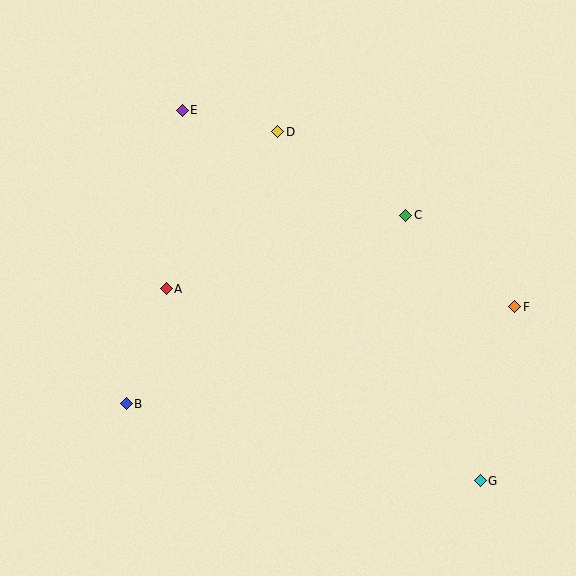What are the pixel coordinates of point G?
Point G is at (481, 480).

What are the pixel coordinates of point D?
Point D is at (278, 132).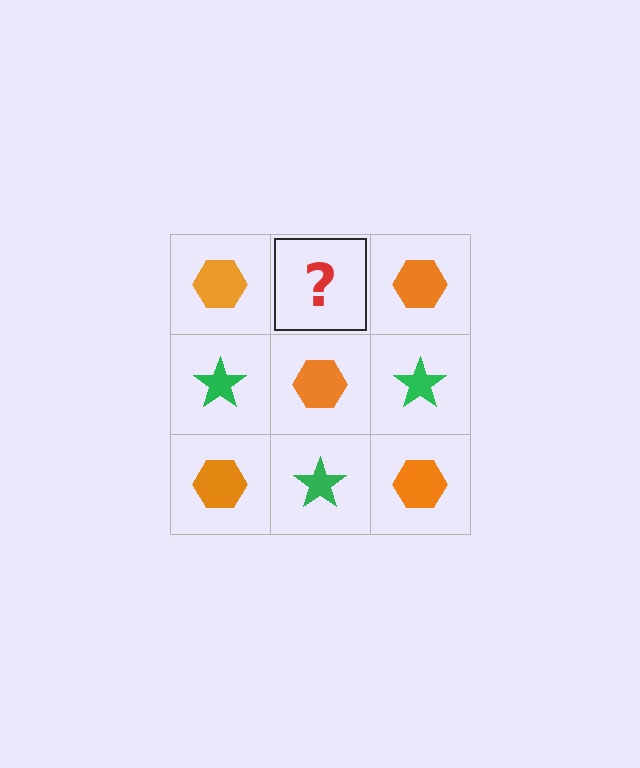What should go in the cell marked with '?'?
The missing cell should contain a green star.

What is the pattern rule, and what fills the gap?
The rule is that it alternates orange hexagon and green star in a checkerboard pattern. The gap should be filled with a green star.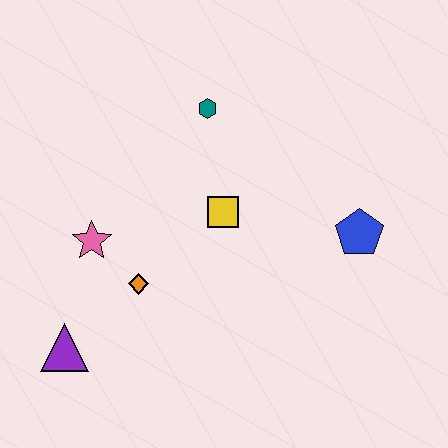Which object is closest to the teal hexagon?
The yellow square is closest to the teal hexagon.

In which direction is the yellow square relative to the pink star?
The yellow square is to the right of the pink star.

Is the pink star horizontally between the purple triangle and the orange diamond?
Yes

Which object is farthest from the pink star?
The blue pentagon is farthest from the pink star.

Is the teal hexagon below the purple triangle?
No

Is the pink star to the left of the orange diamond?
Yes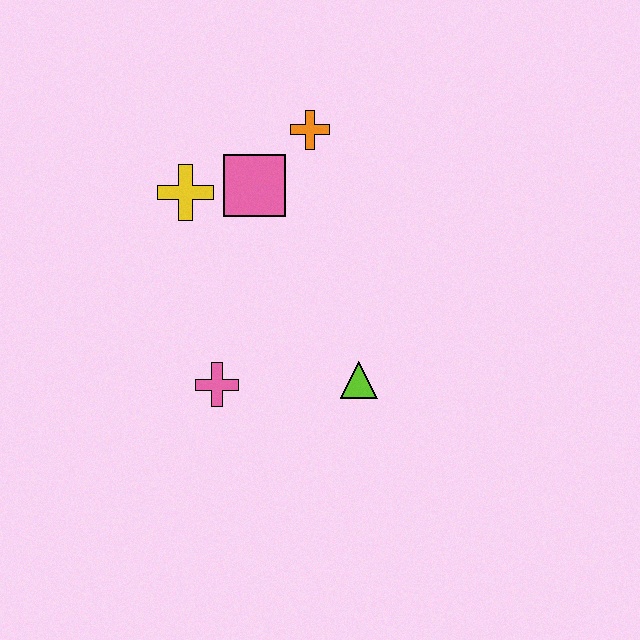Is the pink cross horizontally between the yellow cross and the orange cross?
Yes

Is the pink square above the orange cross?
No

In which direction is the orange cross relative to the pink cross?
The orange cross is above the pink cross.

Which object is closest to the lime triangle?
The pink cross is closest to the lime triangle.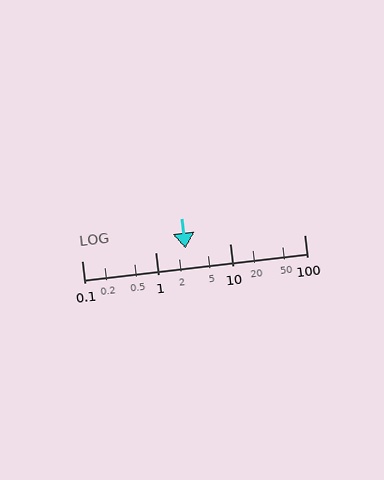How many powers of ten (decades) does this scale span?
The scale spans 3 decades, from 0.1 to 100.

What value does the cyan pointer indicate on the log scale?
The pointer indicates approximately 2.5.